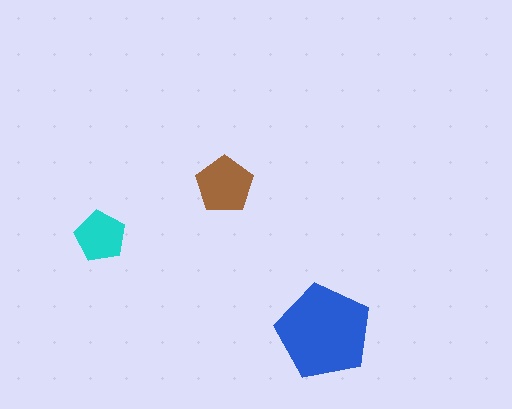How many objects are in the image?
There are 3 objects in the image.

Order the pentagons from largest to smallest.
the blue one, the brown one, the cyan one.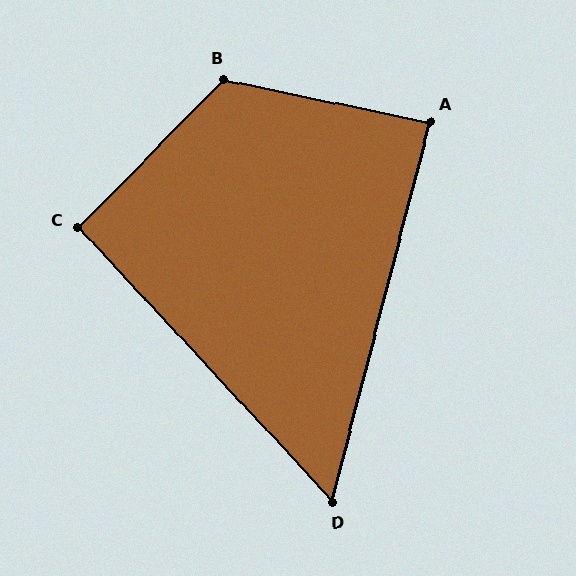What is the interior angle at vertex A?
Approximately 87 degrees (approximately right).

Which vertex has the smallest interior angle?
D, at approximately 57 degrees.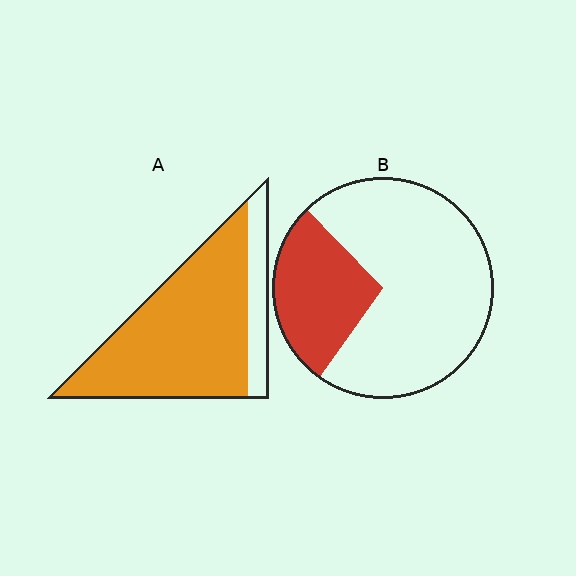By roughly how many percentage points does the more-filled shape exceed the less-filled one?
By roughly 55 percentage points (A over B).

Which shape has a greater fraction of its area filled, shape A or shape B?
Shape A.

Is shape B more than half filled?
No.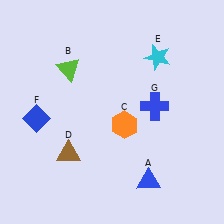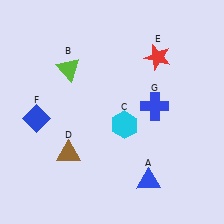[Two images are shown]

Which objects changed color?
C changed from orange to cyan. E changed from cyan to red.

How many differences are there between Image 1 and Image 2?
There are 2 differences between the two images.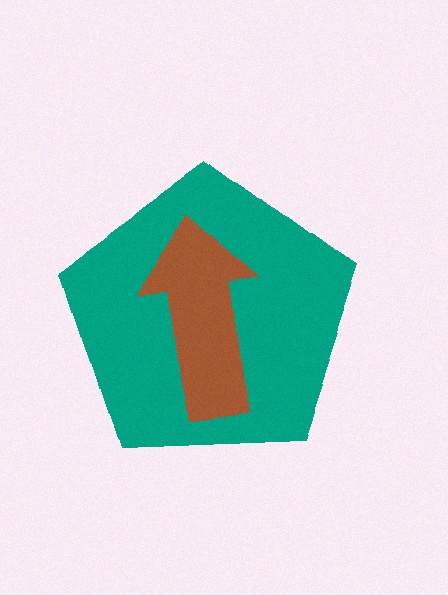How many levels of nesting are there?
2.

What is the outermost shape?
The teal pentagon.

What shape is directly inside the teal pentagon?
The brown arrow.